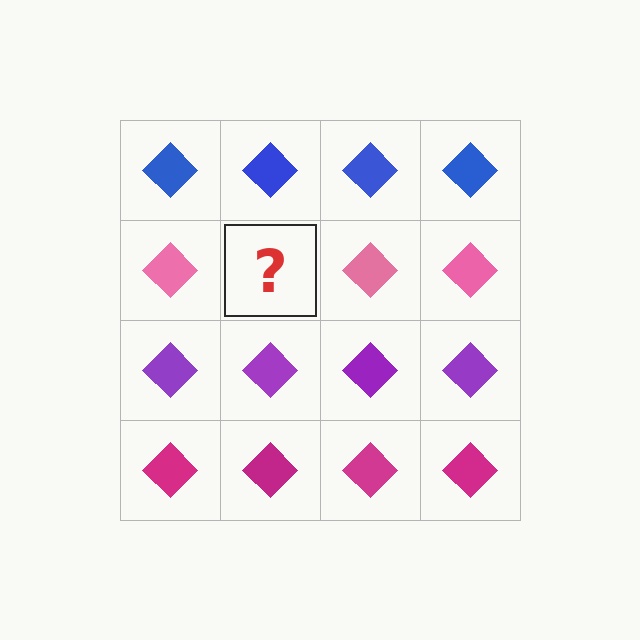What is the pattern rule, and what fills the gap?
The rule is that each row has a consistent color. The gap should be filled with a pink diamond.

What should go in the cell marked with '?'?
The missing cell should contain a pink diamond.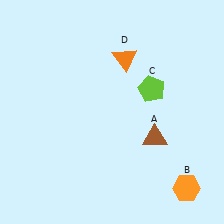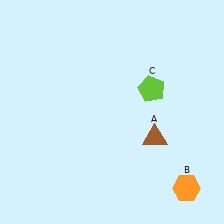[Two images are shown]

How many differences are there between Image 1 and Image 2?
There is 1 difference between the two images.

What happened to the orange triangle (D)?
The orange triangle (D) was removed in Image 2. It was in the top-right area of Image 1.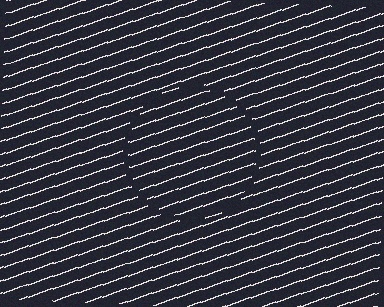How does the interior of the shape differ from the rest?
The interior of the shape contains the same grating, shifted by half a period — the contour is defined by the phase discontinuity where line-ends from the inner and outer gratings abut.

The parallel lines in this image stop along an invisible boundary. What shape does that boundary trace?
An illusory circle. The interior of the shape contains the same grating, shifted by half a period — the contour is defined by the phase discontinuity where line-ends from the inner and outer gratings abut.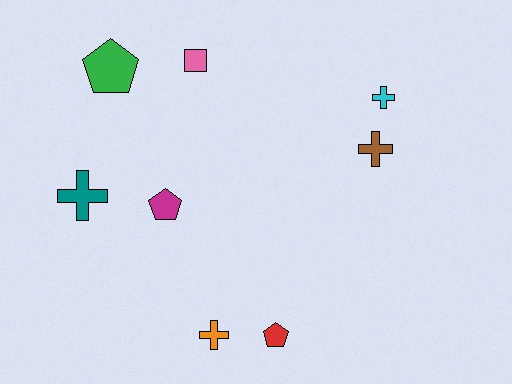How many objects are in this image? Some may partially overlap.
There are 8 objects.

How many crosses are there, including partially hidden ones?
There are 4 crosses.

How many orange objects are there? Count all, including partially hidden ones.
There is 1 orange object.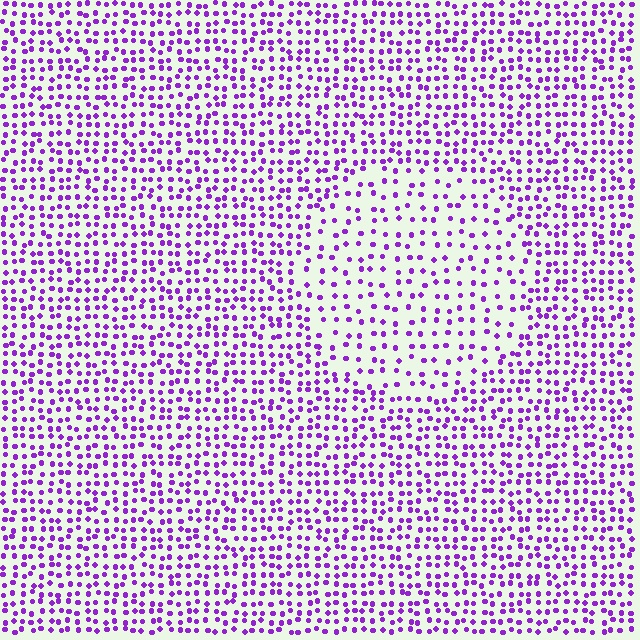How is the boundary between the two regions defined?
The boundary is defined by a change in element density (approximately 1.9x ratio). All elements are the same color, size, and shape.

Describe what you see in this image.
The image contains small purple elements arranged at two different densities. A circle-shaped region is visible where the elements are less densely packed than the surrounding area.